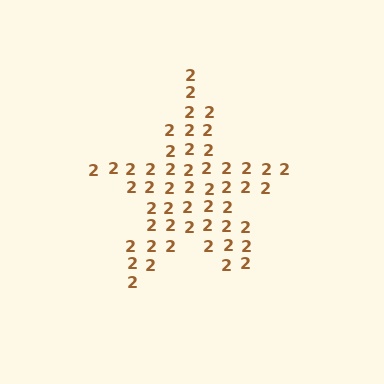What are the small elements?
The small elements are digit 2's.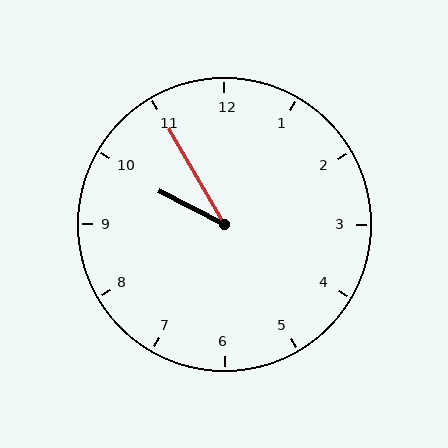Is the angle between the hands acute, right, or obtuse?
It is acute.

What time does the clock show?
9:55.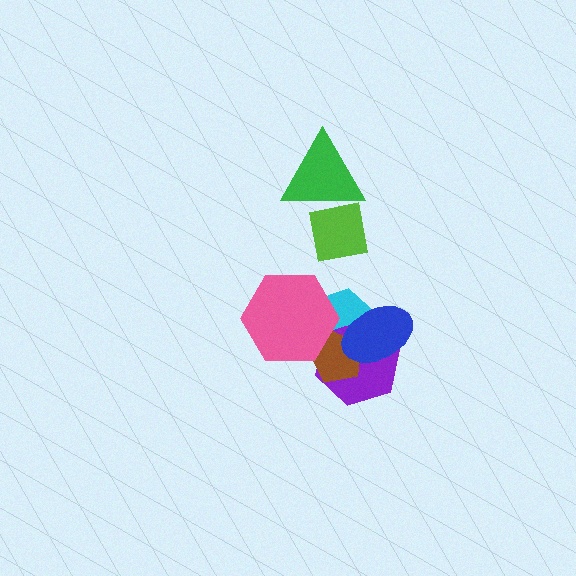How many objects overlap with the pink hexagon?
3 objects overlap with the pink hexagon.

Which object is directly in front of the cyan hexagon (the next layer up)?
The purple hexagon is directly in front of the cyan hexagon.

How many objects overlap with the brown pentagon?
4 objects overlap with the brown pentagon.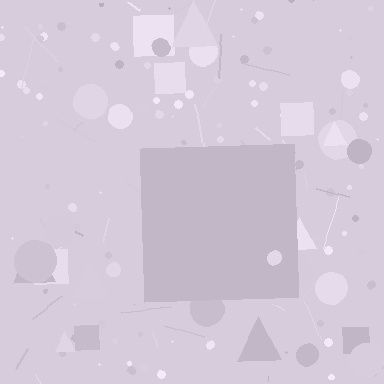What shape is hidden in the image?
A square is hidden in the image.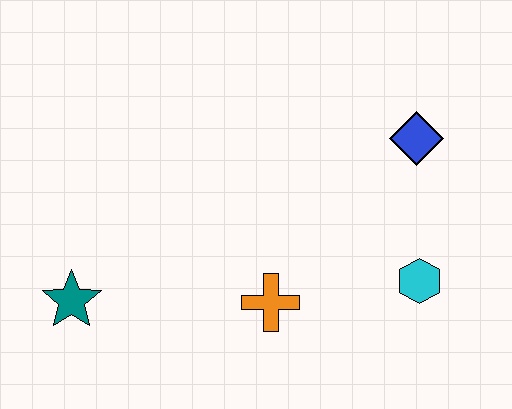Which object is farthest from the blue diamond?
The teal star is farthest from the blue diamond.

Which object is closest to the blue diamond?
The cyan hexagon is closest to the blue diamond.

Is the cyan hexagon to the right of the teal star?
Yes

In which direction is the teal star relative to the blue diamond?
The teal star is to the left of the blue diamond.